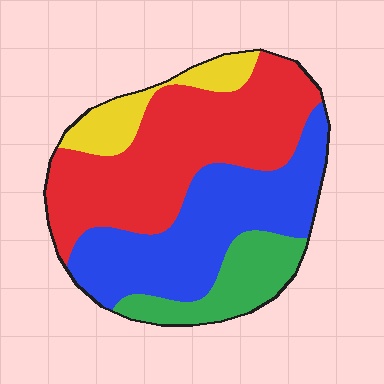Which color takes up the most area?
Red, at roughly 40%.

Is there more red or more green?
Red.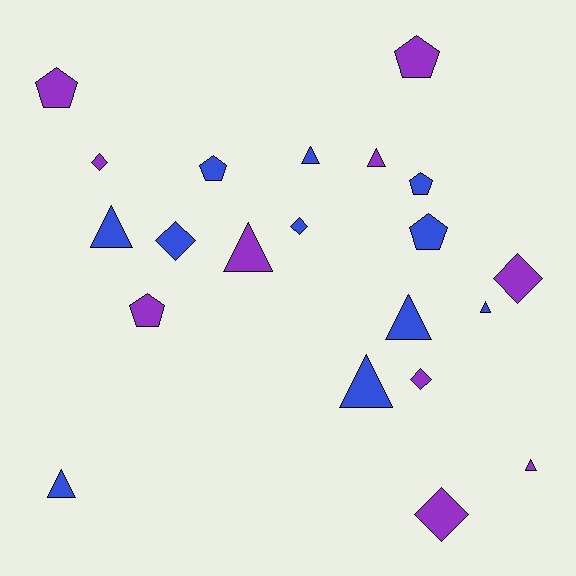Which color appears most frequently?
Blue, with 11 objects.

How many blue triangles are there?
There are 6 blue triangles.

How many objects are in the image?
There are 21 objects.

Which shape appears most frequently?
Triangle, with 9 objects.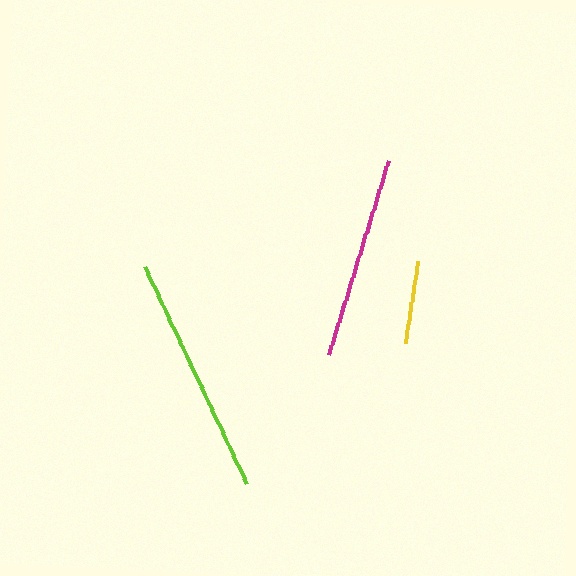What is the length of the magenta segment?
The magenta segment is approximately 203 pixels long.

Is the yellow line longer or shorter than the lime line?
The lime line is longer than the yellow line.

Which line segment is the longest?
The lime line is the longest at approximately 240 pixels.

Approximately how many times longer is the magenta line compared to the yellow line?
The magenta line is approximately 2.4 times the length of the yellow line.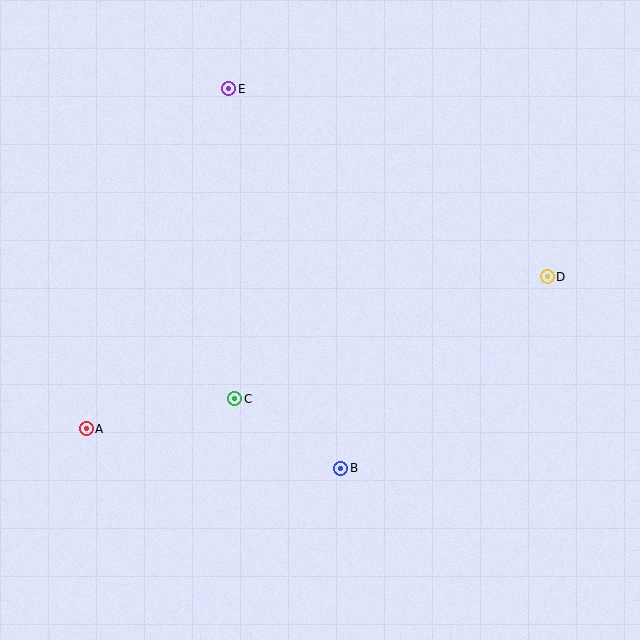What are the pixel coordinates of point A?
Point A is at (86, 429).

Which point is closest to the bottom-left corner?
Point A is closest to the bottom-left corner.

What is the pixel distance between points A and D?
The distance between A and D is 485 pixels.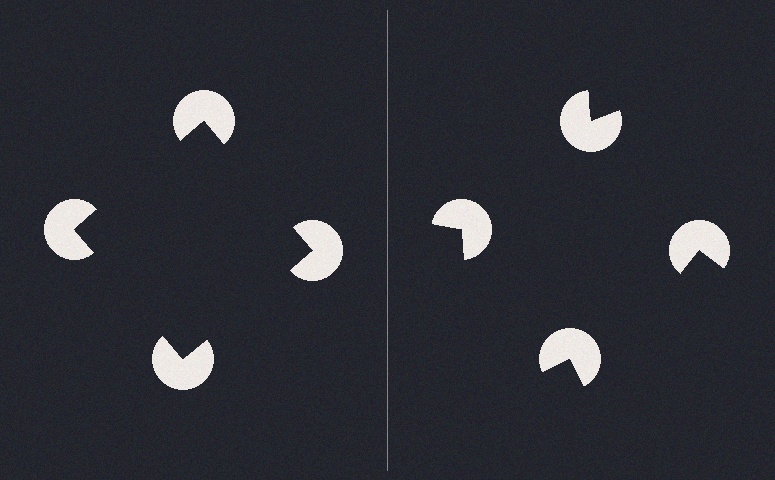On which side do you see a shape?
An illusory square appears on the left side. On the right side the wedge cuts are rotated, so no coherent shape forms.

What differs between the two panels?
The pac-man discs are positioned identically on both sides; only the wedge orientations differ. On the left they align to a square; on the right they are misaligned.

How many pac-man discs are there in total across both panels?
8 — 4 on each side.